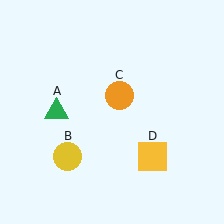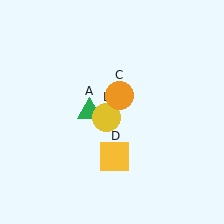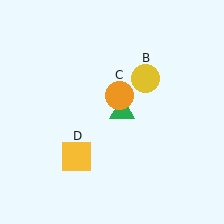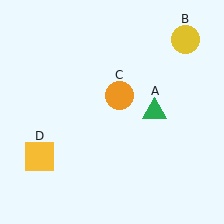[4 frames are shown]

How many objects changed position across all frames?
3 objects changed position: green triangle (object A), yellow circle (object B), yellow square (object D).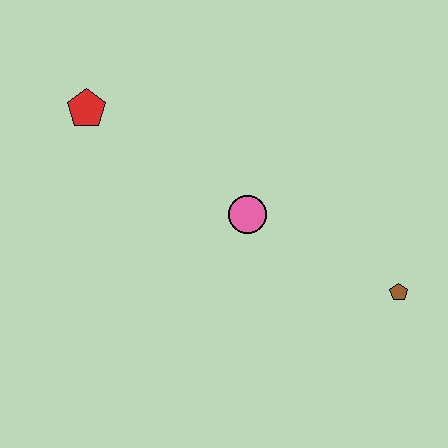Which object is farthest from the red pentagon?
The brown pentagon is farthest from the red pentagon.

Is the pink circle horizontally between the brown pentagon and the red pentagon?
Yes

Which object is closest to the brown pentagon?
The pink circle is closest to the brown pentagon.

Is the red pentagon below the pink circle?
No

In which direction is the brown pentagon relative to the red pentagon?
The brown pentagon is to the right of the red pentagon.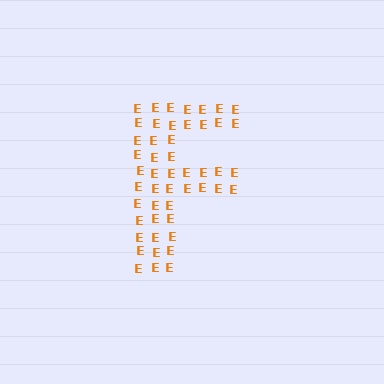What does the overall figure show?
The overall figure shows the letter F.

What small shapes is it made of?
It is made of small letter E's.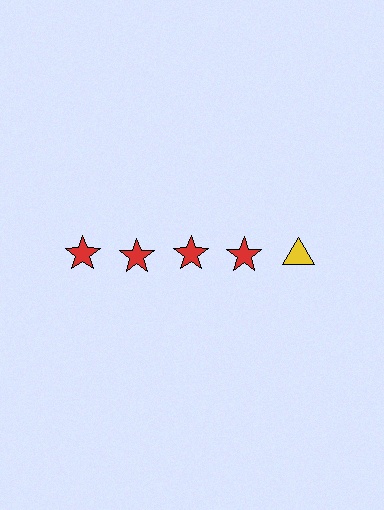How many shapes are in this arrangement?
There are 5 shapes arranged in a grid pattern.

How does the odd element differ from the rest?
It differs in both color (yellow instead of red) and shape (triangle instead of star).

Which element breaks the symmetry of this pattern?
The yellow triangle in the top row, rightmost column breaks the symmetry. All other shapes are red stars.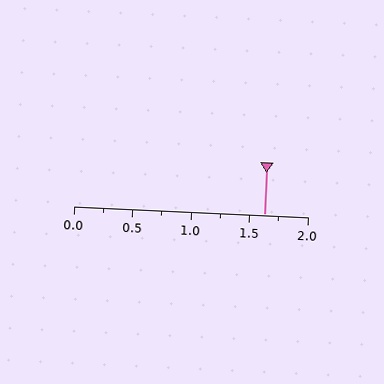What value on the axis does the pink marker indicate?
The marker indicates approximately 1.62.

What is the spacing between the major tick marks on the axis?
The major ticks are spaced 0.5 apart.